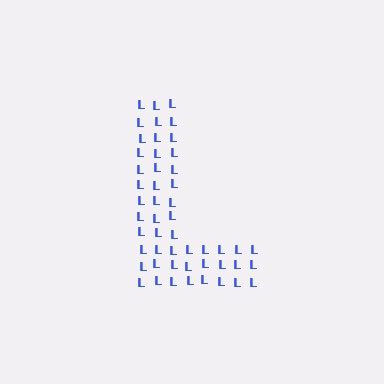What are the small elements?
The small elements are letter L's.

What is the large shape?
The large shape is the letter L.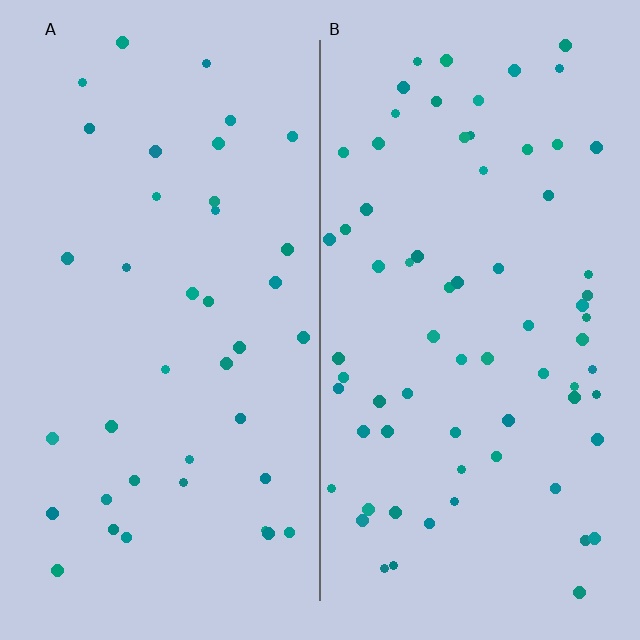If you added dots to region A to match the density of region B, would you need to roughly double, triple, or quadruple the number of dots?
Approximately double.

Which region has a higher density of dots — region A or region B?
B (the right).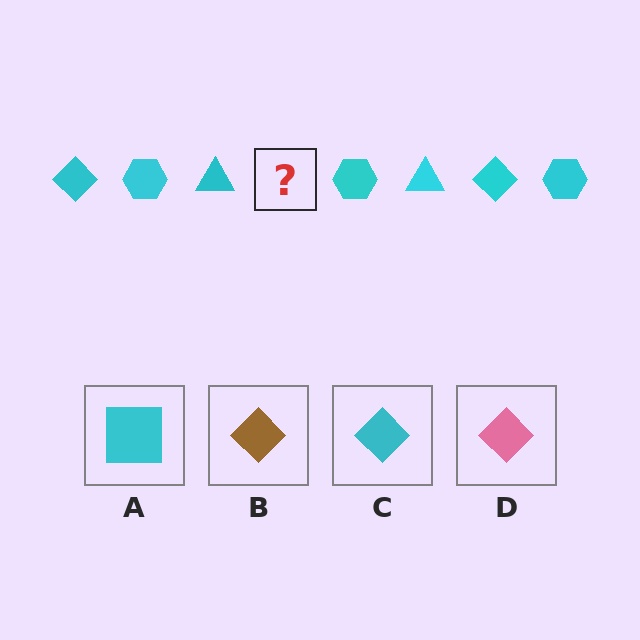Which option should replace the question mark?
Option C.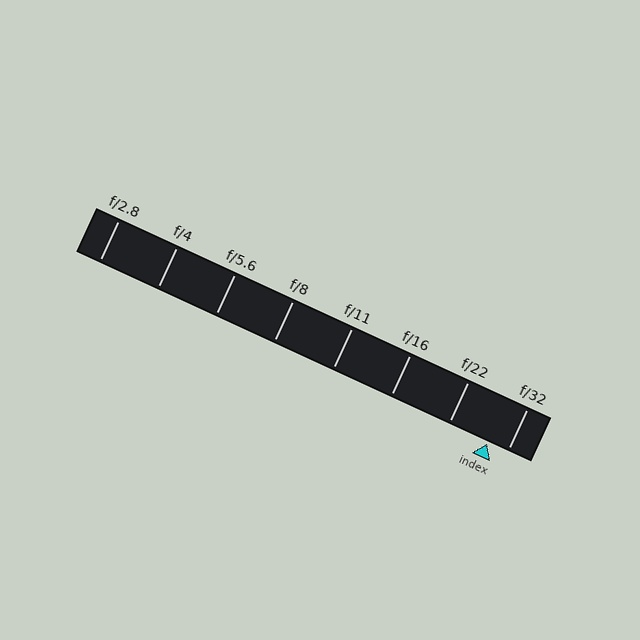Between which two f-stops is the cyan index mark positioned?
The index mark is between f/22 and f/32.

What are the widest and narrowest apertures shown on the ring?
The widest aperture shown is f/2.8 and the narrowest is f/32.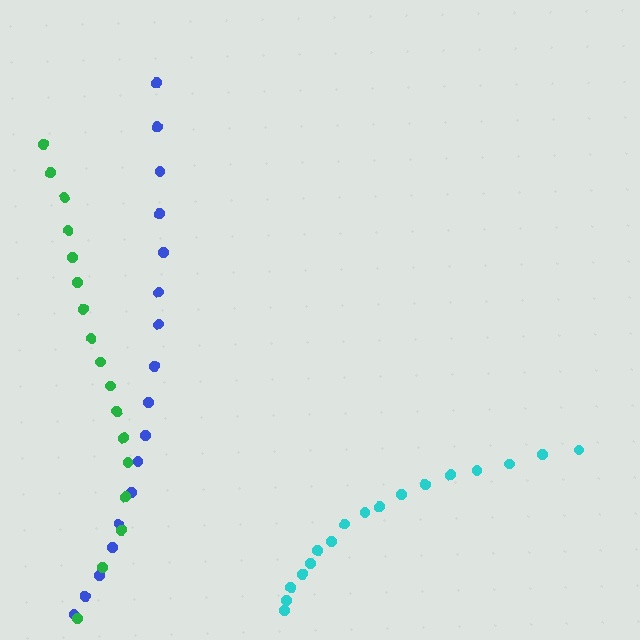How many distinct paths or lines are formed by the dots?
There are 3 distinct paths.